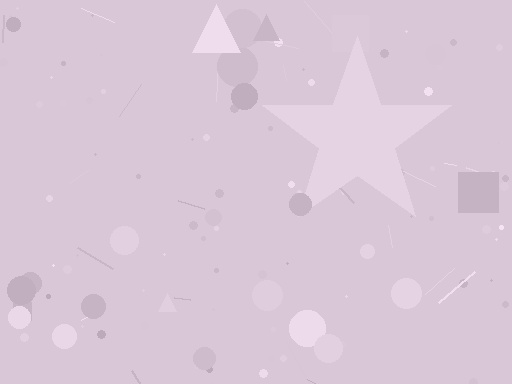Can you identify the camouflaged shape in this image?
The camouflaged shape is a star.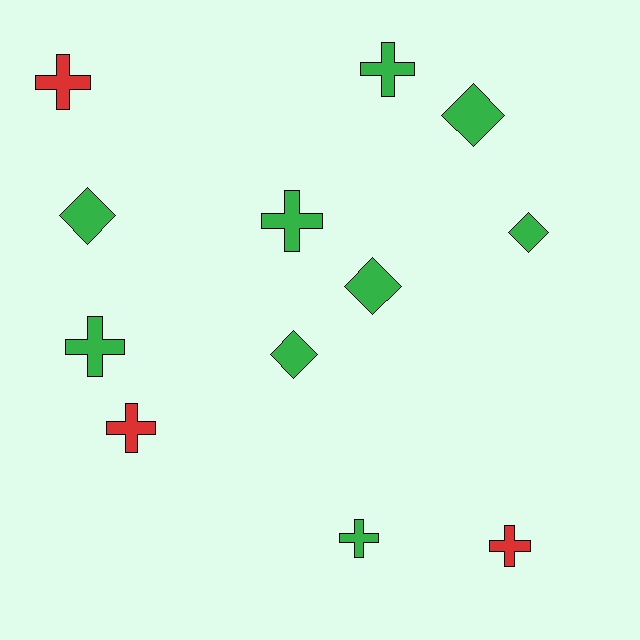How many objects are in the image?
There are 12 objects.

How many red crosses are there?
There are 3 red crosses.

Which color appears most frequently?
Green, with 9 objects.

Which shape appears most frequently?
Cross, with 7 objects.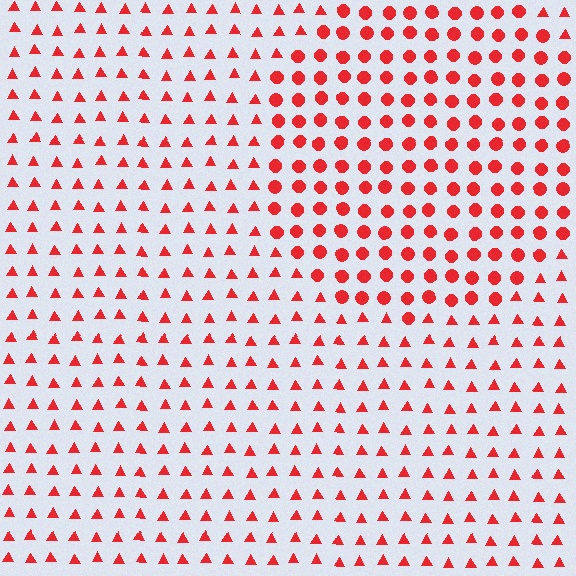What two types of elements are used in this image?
The image uses circles inside the circle region and triangles outside it.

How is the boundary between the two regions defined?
The boundary is defined by a change in element shape: circles inside vs. triangles outside. All elements share the same color and spacing.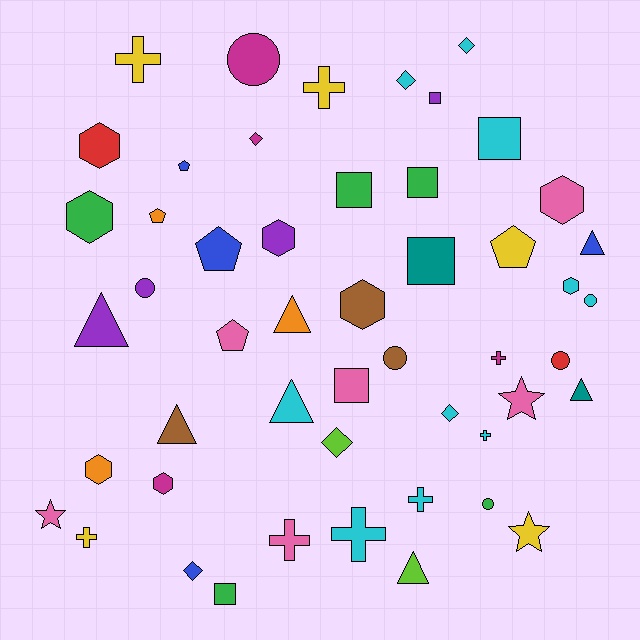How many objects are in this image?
There are 50 objects.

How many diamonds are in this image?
There are 6 diamonds.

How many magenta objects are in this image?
There are 4 magenta objects.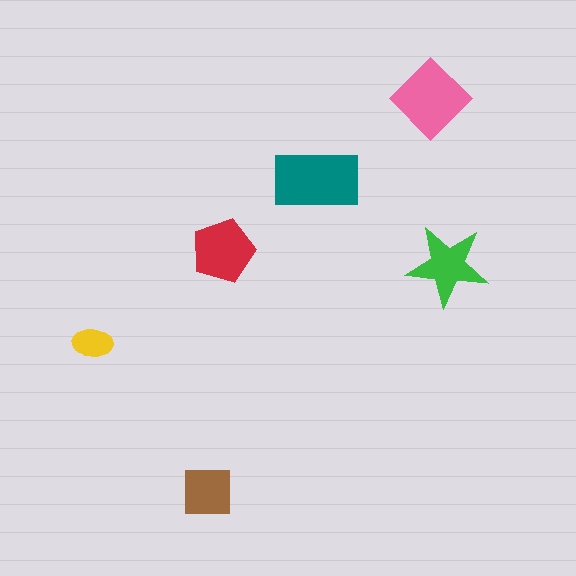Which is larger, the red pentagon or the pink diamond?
The pink diamond.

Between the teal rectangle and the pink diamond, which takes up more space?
The teal rectangle.